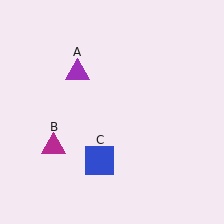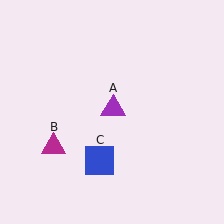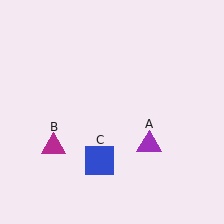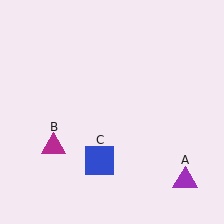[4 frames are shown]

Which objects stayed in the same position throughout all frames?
Magenta triangle (object B) and blue square (object C) remained stationary.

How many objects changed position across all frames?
1 object changed position: purple triangle (object A).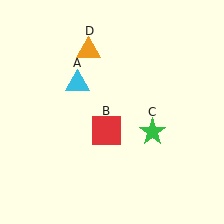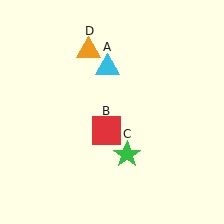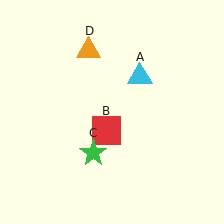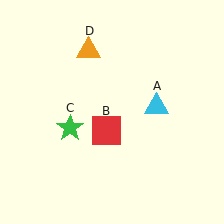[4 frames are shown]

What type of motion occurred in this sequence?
The cyan triangle (object A), green star (object C) rotated clockwise around the center of the scene.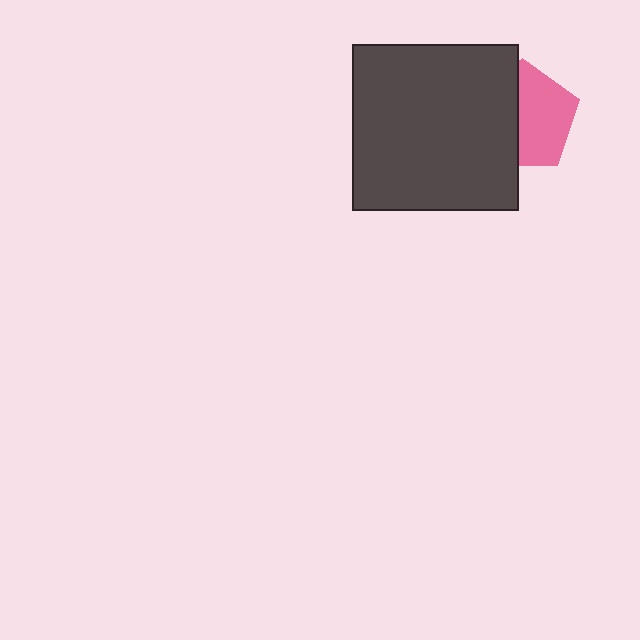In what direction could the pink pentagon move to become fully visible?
The pink pentagon could move right. That would shift it out from behind the dark gray square entirely.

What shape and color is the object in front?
The object in front is a dark gray square.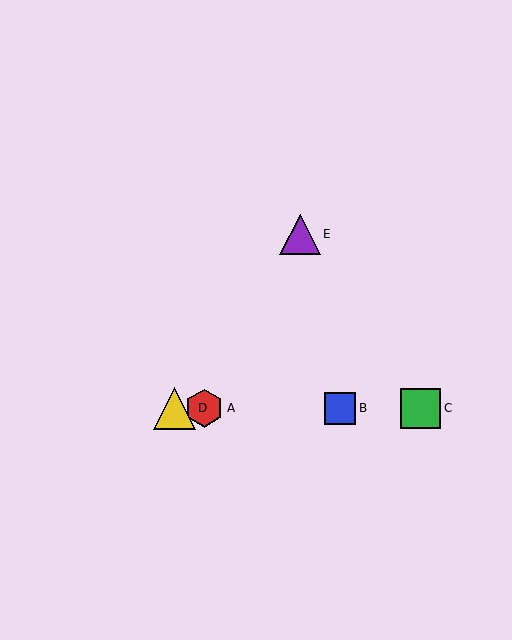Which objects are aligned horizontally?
Objects A, B, C, D are aligned horizontally.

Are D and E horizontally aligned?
No, D is at y≈408 and E is at y≈234.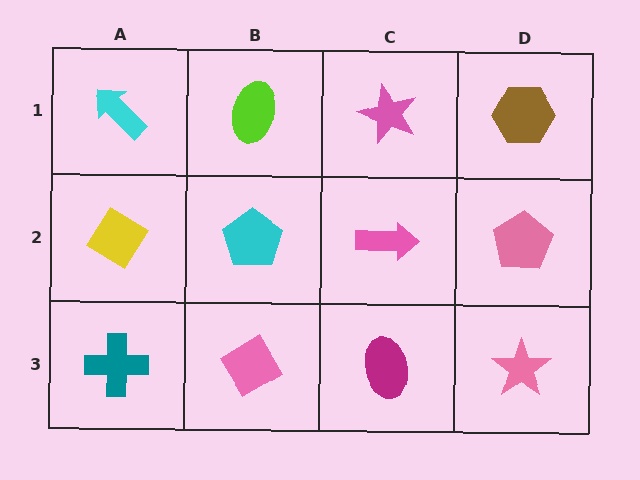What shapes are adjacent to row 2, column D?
A brown hexagon (row 1, column D), a pink star (row 3, column D), a pink arrow (row 2, column C).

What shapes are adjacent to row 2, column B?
A lime ellipse (row 1, column B), a pink diamond (row 3, column B), a yellow diamond (row 2, column A), a pink arrow (row 2, column C).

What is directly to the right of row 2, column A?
A cyan pentagon.